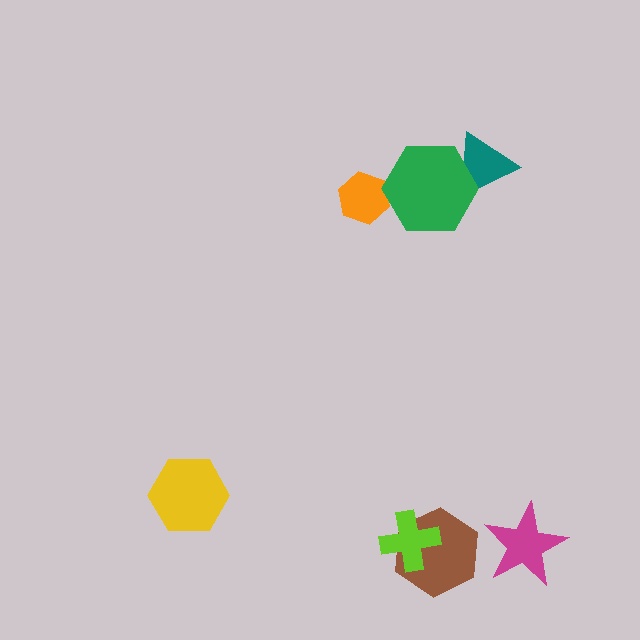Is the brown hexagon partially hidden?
Yes, it is partially covered by another shape.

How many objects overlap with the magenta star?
0 objects overlap with the magenta star.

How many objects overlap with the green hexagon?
2 objects overlap with the green hexagon.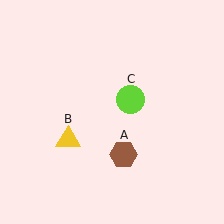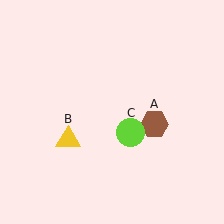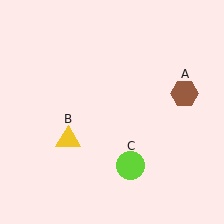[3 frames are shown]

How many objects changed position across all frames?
2 objects changed position: brown hexagon (object A), lime circle (object C).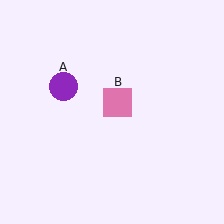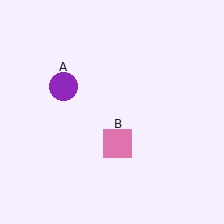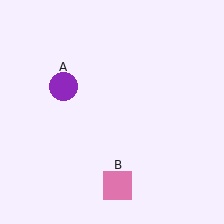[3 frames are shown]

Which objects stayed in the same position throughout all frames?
Purple circle (object A) remained stationary.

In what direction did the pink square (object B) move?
The pink square (object B) moved down.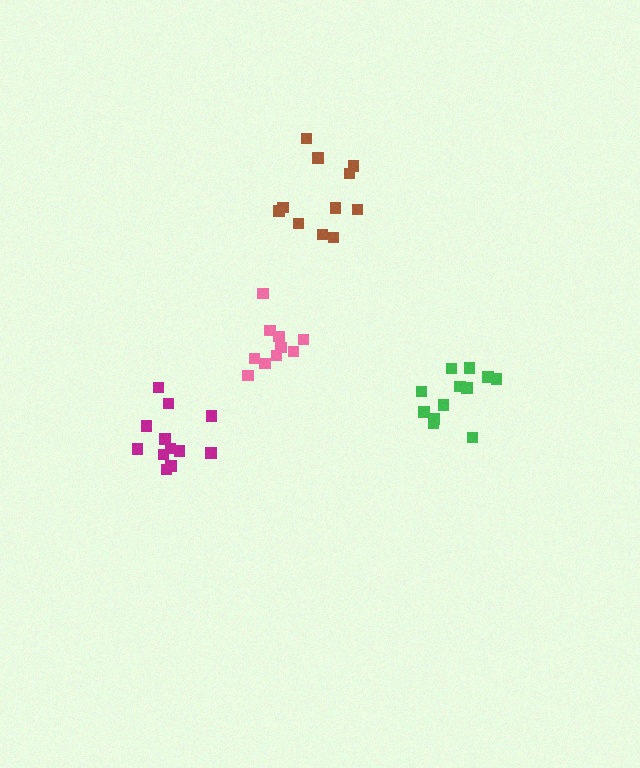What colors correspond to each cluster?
The clusters are colored: brown, magenta, pink, green.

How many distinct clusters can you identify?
There are 4 distinct clusters.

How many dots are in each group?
Group 1: 11 dots, Group 2: 12 dots, Group 3: 10 dots, Group 4: 13 dots (46 total).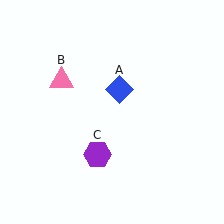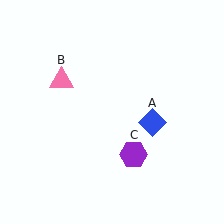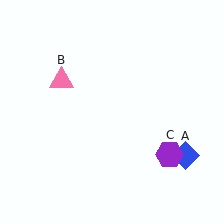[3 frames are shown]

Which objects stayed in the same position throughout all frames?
Pink triangle (object B) remained stationary.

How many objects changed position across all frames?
2 objects changed position: blue diamond (object A), purple hexagon (object C).